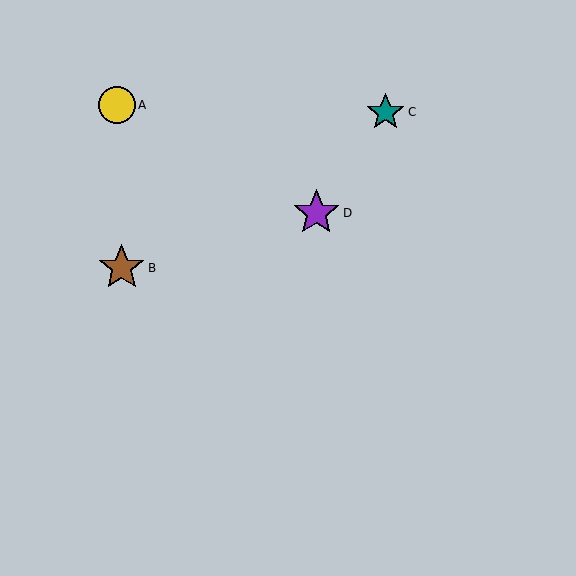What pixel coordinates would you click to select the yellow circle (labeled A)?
Click at (117, 105) to select the yellow circle A.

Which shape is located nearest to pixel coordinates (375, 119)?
The teal star (labeled C) at (386, 112) is nearest to that location.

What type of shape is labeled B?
Shape B is a brown star.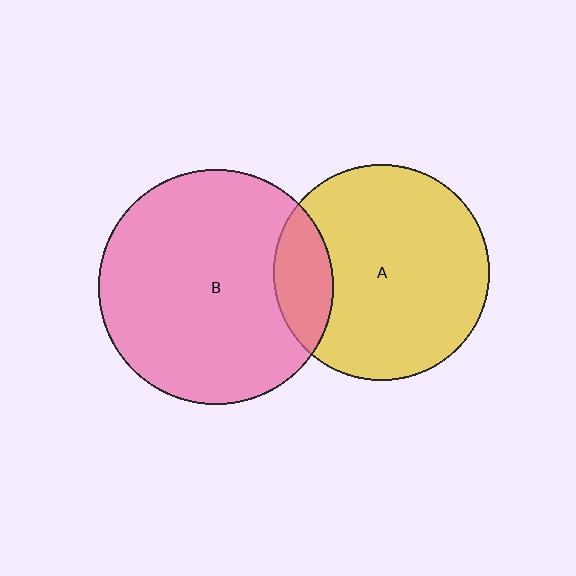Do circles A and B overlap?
Yes.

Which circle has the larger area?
Circle B (pink).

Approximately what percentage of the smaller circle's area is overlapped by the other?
Approximately 15%.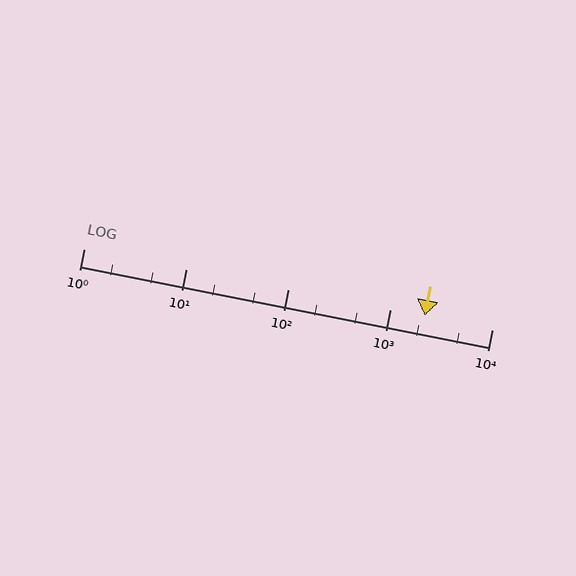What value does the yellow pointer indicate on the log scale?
The pointer indicates approximately 2200.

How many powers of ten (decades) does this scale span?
The scale spans 4 decades, from 1 to 10000.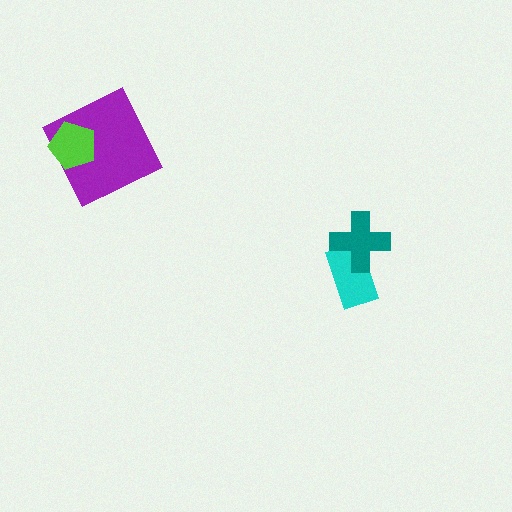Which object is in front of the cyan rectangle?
The teal cross is in front of the cyan rectangle.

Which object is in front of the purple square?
The lime pentagon is in front of the purple square.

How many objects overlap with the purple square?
1 object overlaps with the purple square.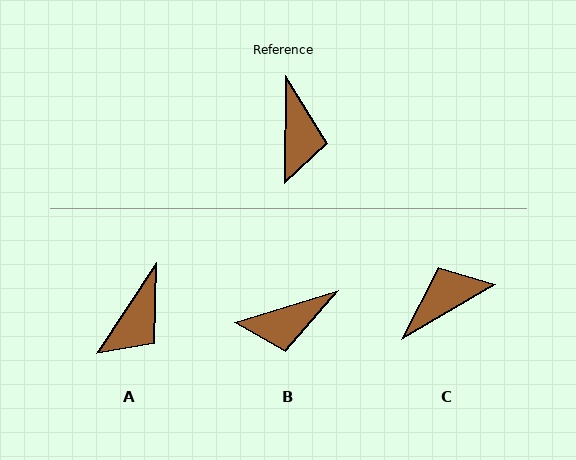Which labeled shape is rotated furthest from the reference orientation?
C, about 121 degrees away.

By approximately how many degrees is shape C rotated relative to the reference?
Approximately 121 degrees counter-clockwise.